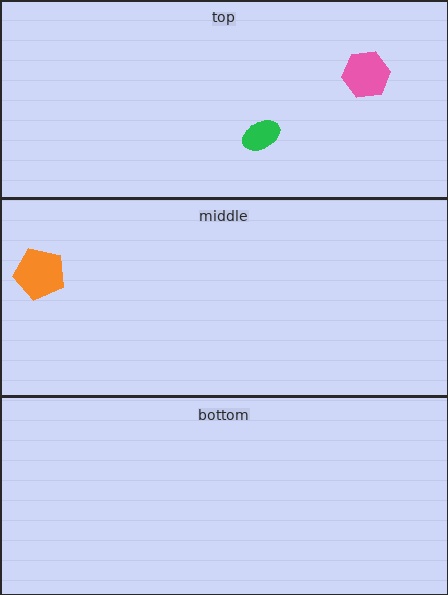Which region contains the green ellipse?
The top region.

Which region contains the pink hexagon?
The top region.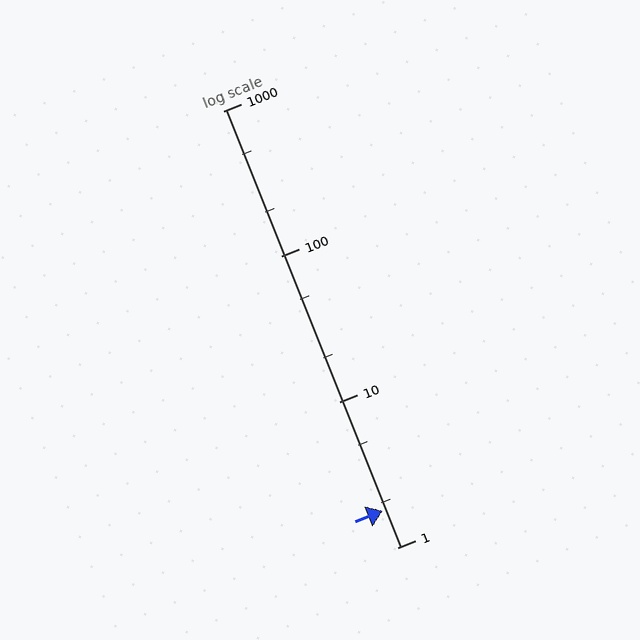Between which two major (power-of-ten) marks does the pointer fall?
The pointer is between 1 and 10.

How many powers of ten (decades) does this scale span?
The scale spans 3 decades, from 1 to 1000.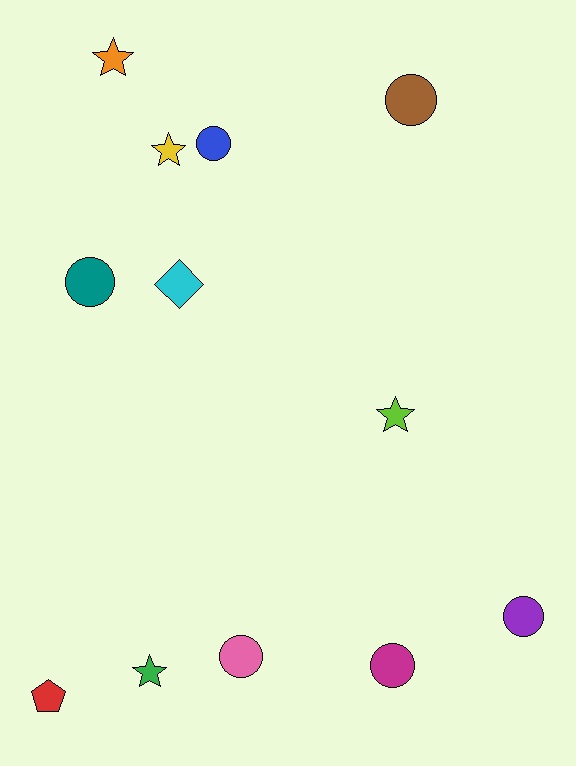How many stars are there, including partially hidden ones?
There are 4 stars.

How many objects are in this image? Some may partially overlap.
There are 12 objects.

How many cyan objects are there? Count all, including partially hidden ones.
There is 1 cyan object.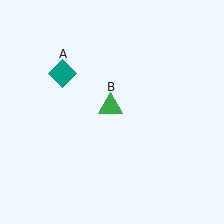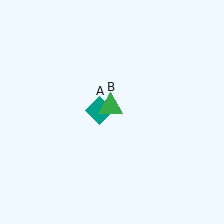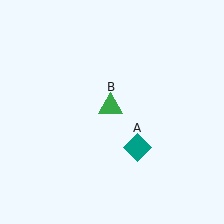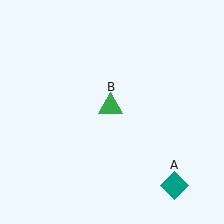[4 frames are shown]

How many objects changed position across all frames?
1 object changed position: teal diamond (object A).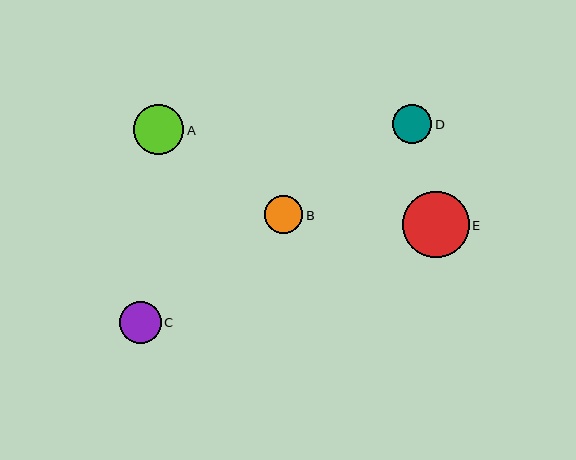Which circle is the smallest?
Circle B is the smallest with a size of approximately 38 pixels.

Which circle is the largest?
Circle E is the largest with a size of approximately 66 pixels.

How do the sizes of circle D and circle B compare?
Circle D and circle B are approximately the same size.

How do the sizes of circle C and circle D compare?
Circle C and circle D are approximately the same size.